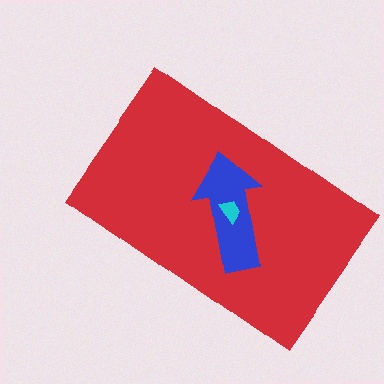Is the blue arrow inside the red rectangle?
Yes.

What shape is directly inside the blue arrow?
The cyan trapezoid.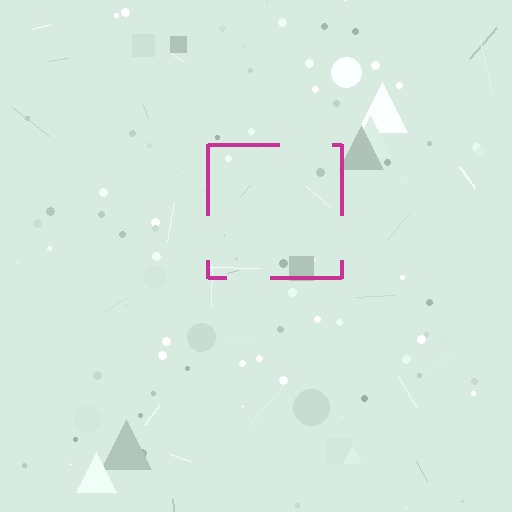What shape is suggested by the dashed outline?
The dashed outline suggests a square.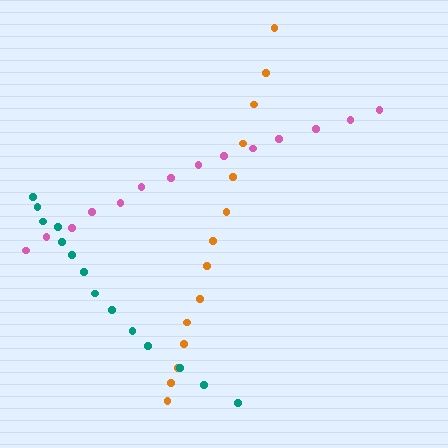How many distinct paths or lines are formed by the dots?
There are 3 distinct paths.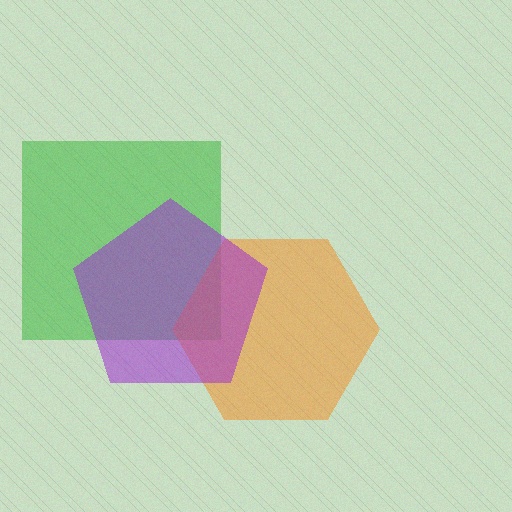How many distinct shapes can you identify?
There are 3 distinct shapes: a green square, an orange hexagon, a purple pentagon.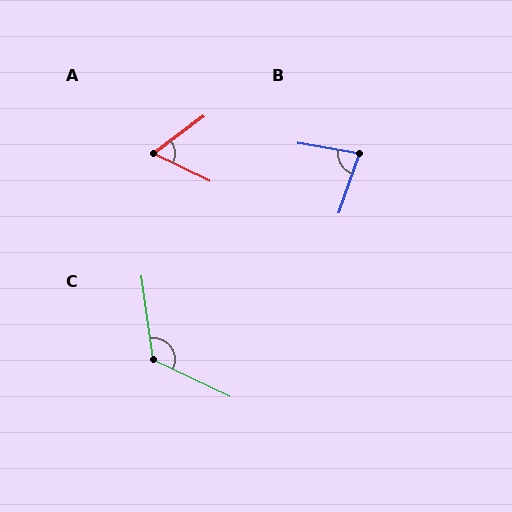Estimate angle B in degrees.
Approximately 80 degrees.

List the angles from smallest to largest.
A (63°), B (80°), C (123°).